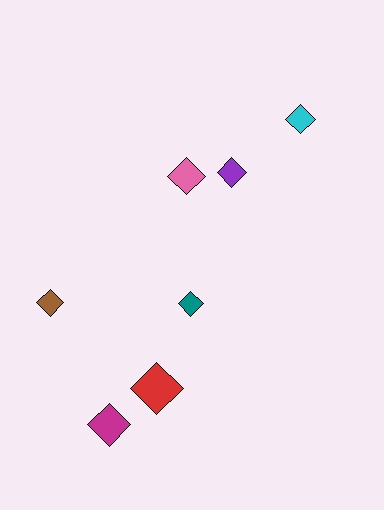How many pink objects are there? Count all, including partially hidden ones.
There is 1 pink object.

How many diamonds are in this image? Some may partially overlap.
There are 7 diamonds.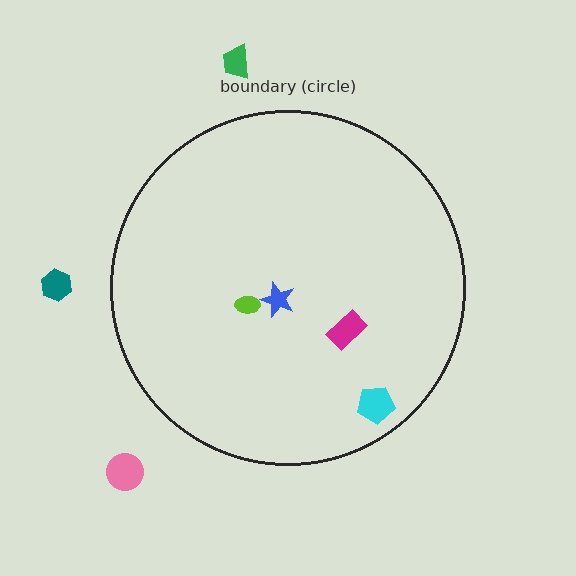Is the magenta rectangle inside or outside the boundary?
Inside.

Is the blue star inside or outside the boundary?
Inside.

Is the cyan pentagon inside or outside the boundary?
Inside.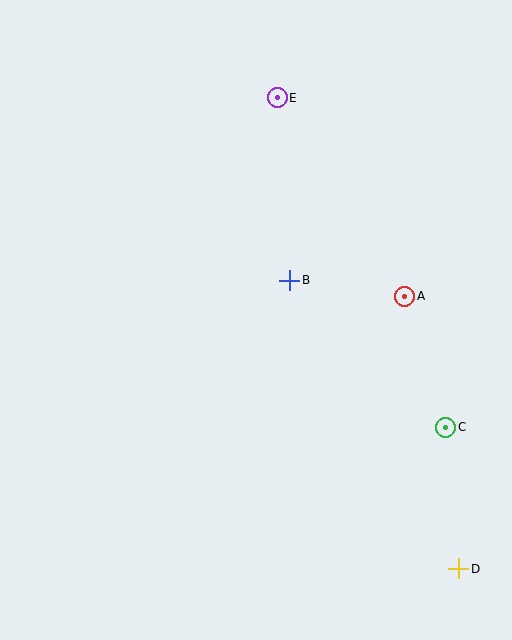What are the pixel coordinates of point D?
Point D is at (459, 569).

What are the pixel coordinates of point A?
Point A is at (405, 296).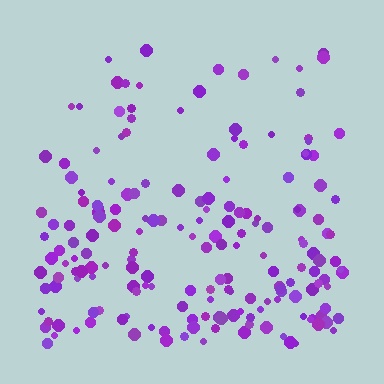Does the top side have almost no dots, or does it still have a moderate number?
Still a moderate number, just noticeably fewer than the bottom.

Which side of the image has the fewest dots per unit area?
The top.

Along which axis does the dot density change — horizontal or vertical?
Vertical.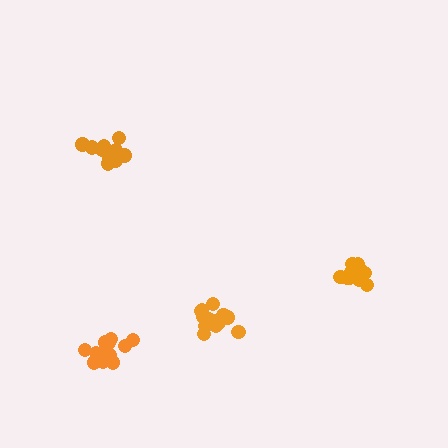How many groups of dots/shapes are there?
There are 4 groups.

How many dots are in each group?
Group 1: 14 dots, Group 2: 11 dots, Group 3: 15 dots, Group 4: 12 dots (52 total).